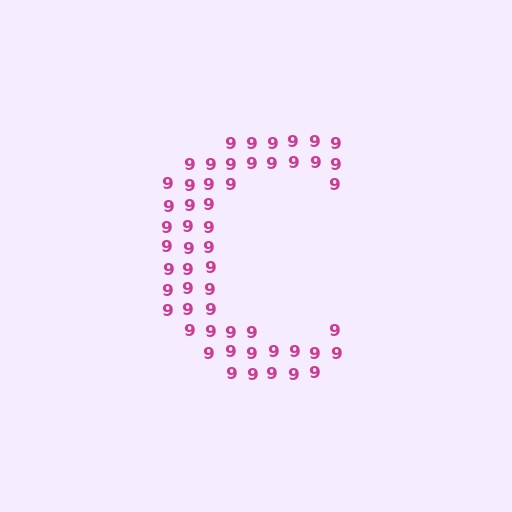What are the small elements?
The small elements are digit 9's.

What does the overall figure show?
The overall figure shows the letter C.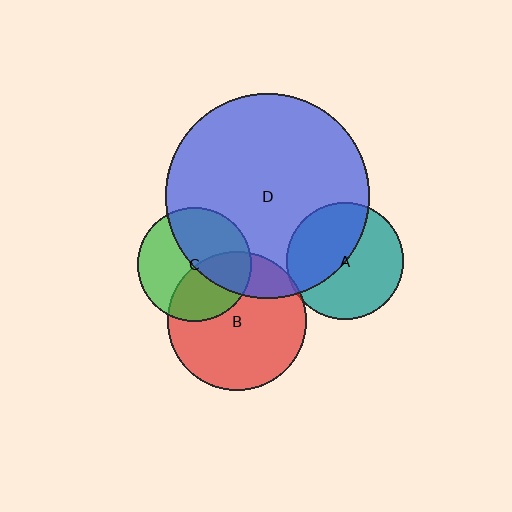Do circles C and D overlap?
Yes.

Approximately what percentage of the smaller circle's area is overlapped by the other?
Approximately 45%.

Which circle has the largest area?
Circle D (blue).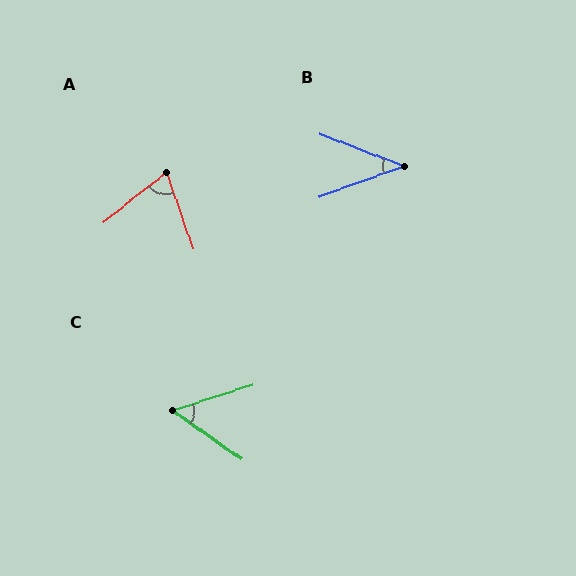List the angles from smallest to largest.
B (41°), C (53°), A (71°).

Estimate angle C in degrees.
Approximately 53 degrees.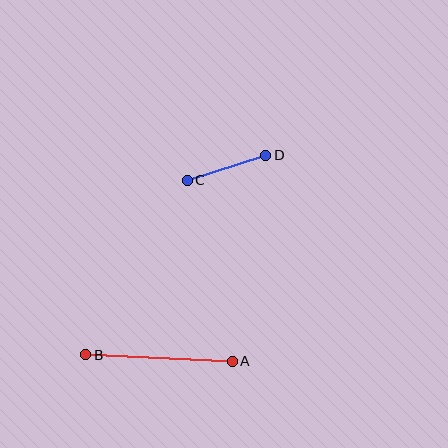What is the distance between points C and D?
The distance is approximately 82 pixels.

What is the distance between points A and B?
The distance is approximately 146 pixels.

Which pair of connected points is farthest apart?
Points A and B are farthest apart.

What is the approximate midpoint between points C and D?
The midpoint is at approximately (226, 168) pixels.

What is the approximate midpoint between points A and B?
The midpoint is at approximately (159, 358) pixels.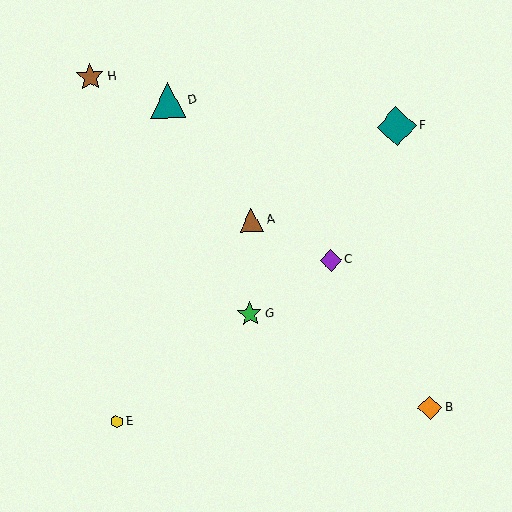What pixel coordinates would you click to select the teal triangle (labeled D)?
Click at (168, 100) to select the teal triangle D.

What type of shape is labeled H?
Shape H is a brown star.